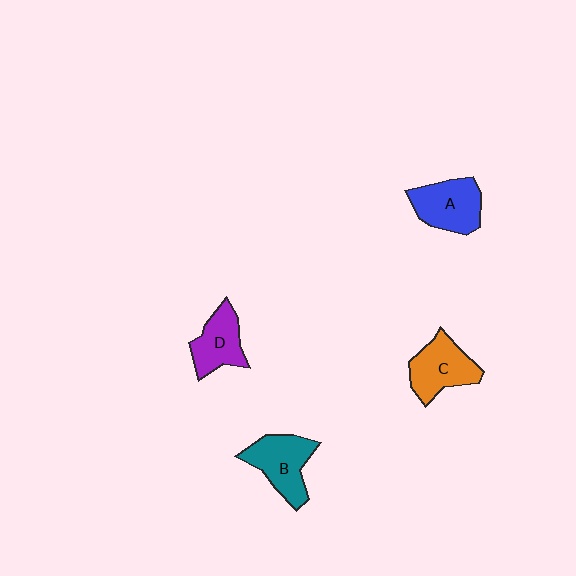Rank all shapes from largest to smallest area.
From largest to smallest: B (teal), A (blue), C (orange), D (purple).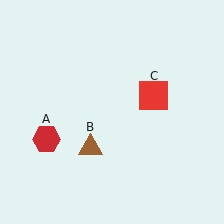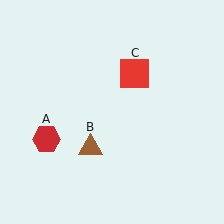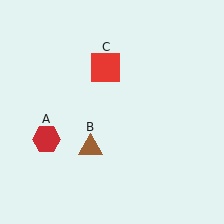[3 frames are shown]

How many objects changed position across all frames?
1 object changed position: red square (object C).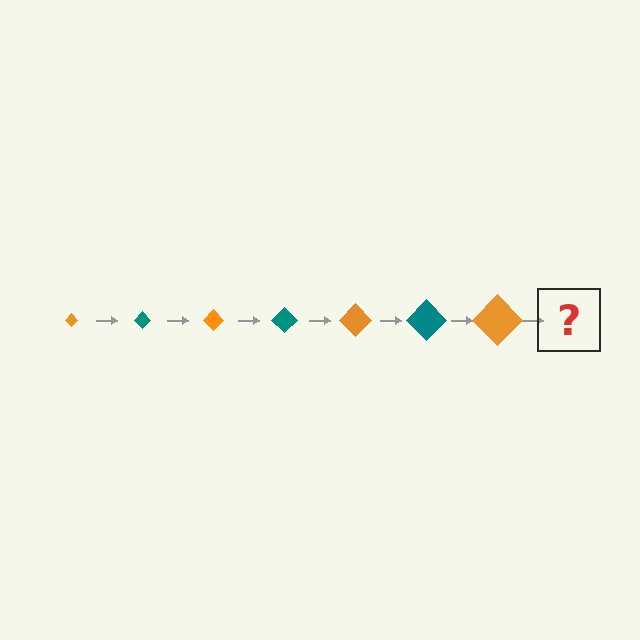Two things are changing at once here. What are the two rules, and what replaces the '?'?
The two rules are that the diamond grows larger each step and the color cycles through orange and teal. The '?' should be a teal diamond, larger than the previous one.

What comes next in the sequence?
The next element should be a teal diamond, larger than the previous one.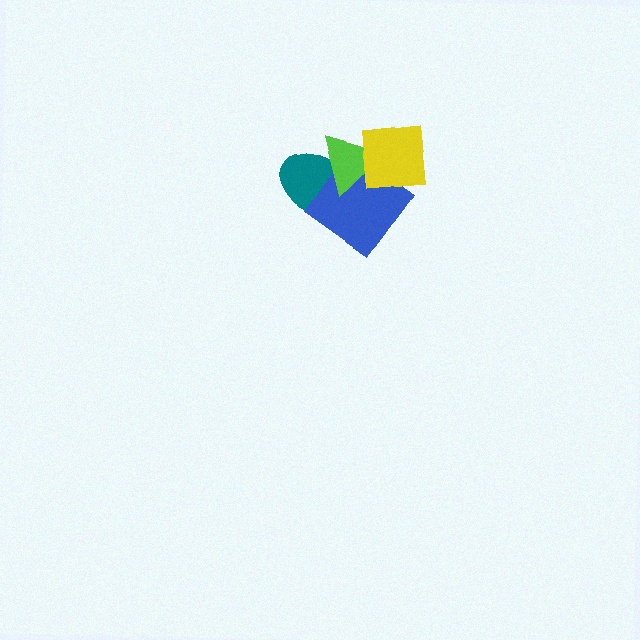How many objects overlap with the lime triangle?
3 objects overlap with the lime triangle.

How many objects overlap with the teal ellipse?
2 objects overlap with the teal ellipse.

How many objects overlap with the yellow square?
2 objects overlap with the yellow square.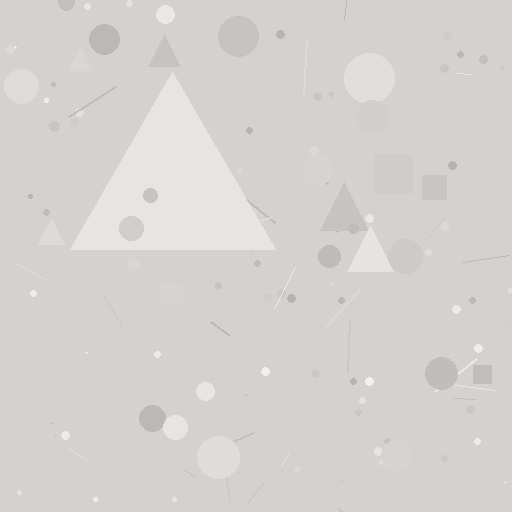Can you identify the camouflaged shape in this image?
The camouflaged shape is a triangle.